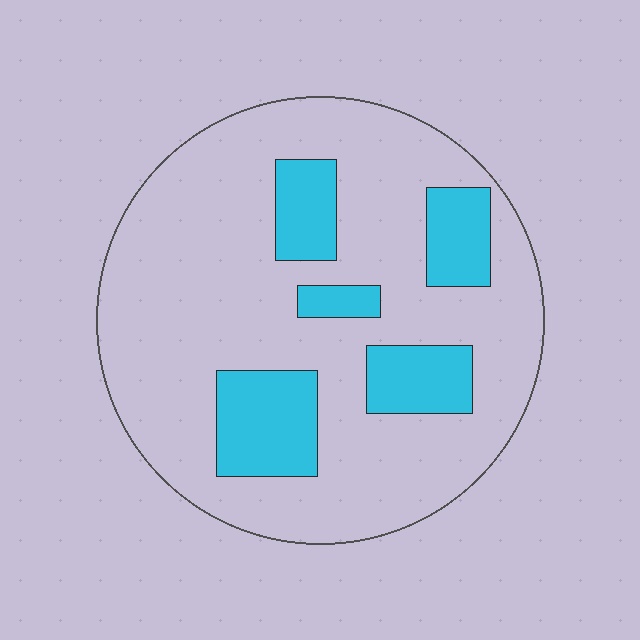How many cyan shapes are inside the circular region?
5.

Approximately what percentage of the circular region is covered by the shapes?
Approximately 20%.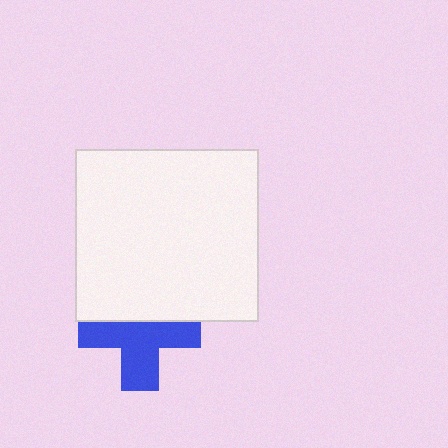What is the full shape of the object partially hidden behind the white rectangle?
The partially hidden object is a blue cross.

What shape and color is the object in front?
The object in front is a white rectangle.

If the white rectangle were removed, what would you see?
You would see the complete blue cross.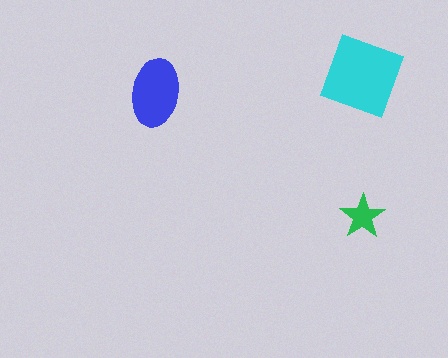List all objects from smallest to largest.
The green star, the blue ellipse, the cyan diamond.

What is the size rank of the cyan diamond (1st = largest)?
1st.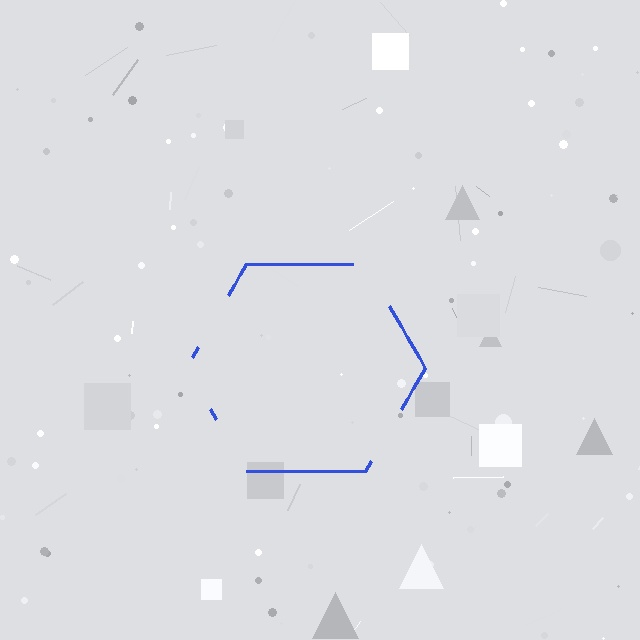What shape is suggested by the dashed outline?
The dashed outline suggests a hexagon.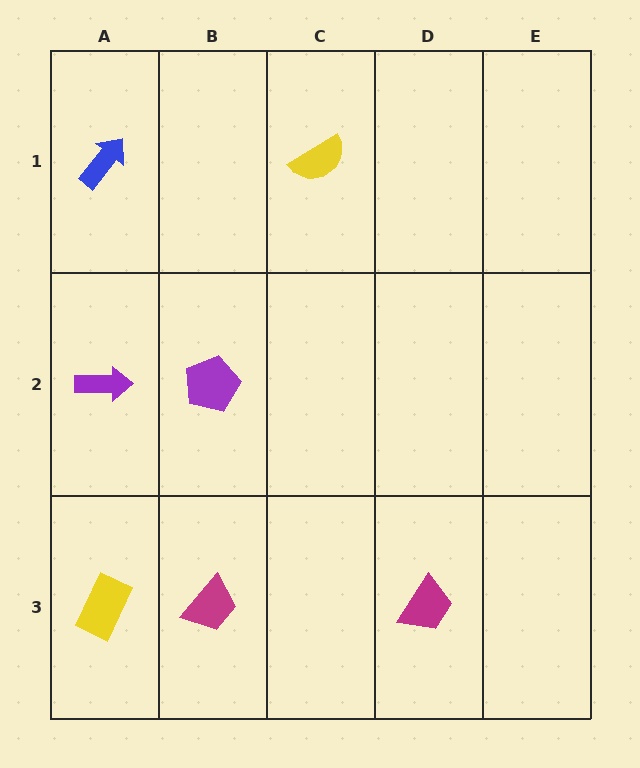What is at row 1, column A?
A blue arrow.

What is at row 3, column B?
A magenta trapezoid.